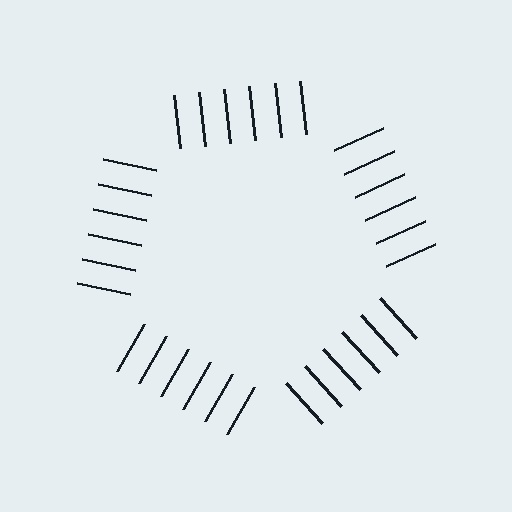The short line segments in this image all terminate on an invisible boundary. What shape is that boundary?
An illusory pentagon — the line segments terminate on its edges but no continuous stroke is drawn.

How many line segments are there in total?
30 — 6 along each of the 5 edges.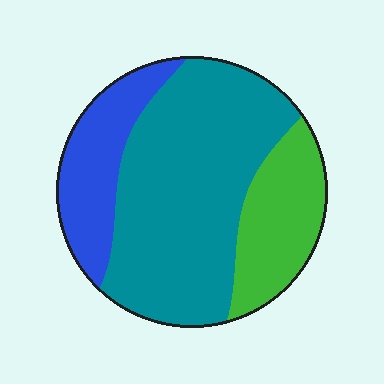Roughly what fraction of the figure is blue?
Blue covers about 20% of the figure.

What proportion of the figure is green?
Green covers about 20% of the figure.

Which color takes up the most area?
Teal, at roughly 60%.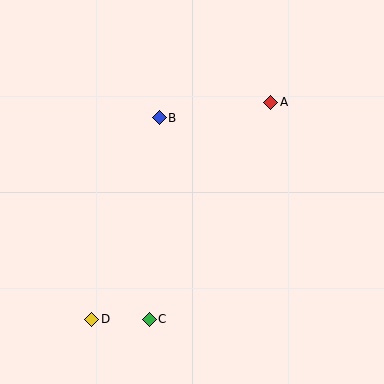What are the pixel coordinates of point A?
Point A is at (271, 102).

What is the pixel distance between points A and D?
The distance between A and D is 281 pixels.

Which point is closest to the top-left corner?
Point B is closest to the top-left corner.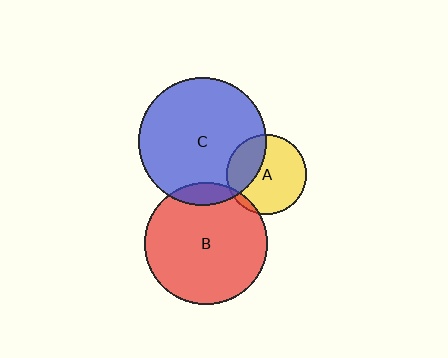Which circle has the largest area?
Circle C (blue).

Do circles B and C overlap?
Yes.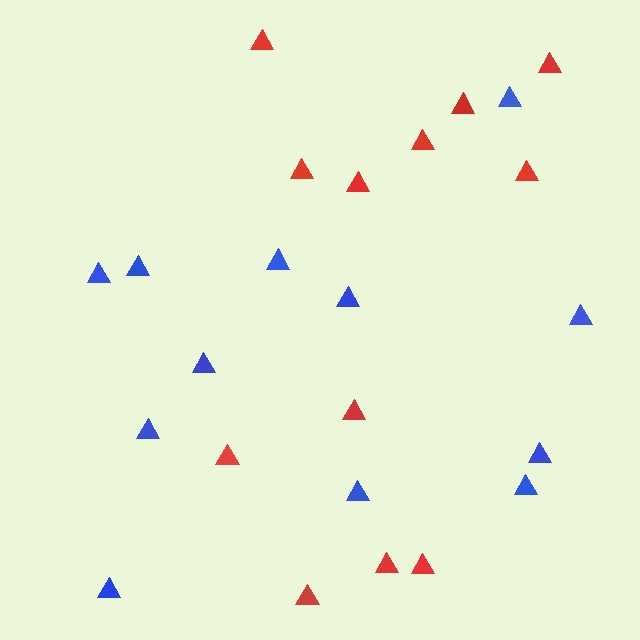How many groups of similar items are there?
There are 2 groups: one group of red triangles (12) and one group of blue triangles (12).